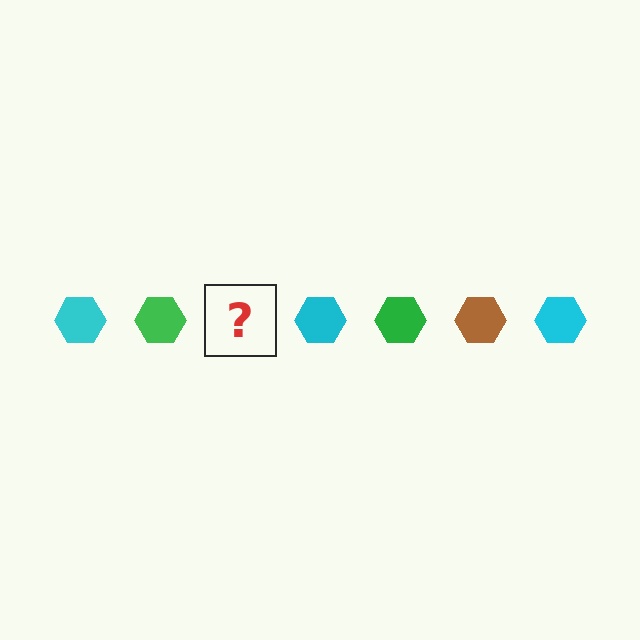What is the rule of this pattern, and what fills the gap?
The rule is that the pattern cycles through cyan, green, brown hexagons. The gap should be filled with a brown hexagon.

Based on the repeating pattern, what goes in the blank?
The blank should be a brown hexagon.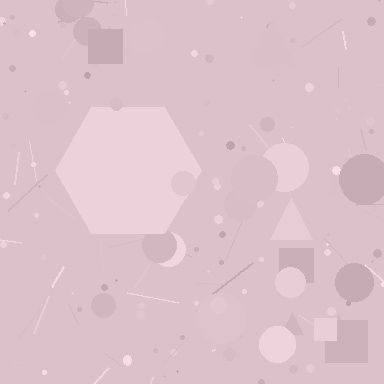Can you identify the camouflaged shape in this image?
The camouflaged shape is a hexagon.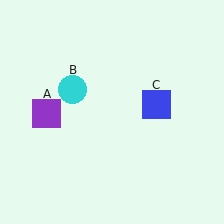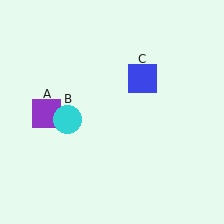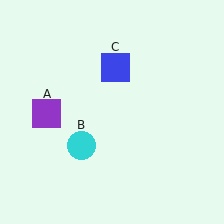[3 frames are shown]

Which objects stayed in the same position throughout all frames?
Purple square (object A) remained stationary.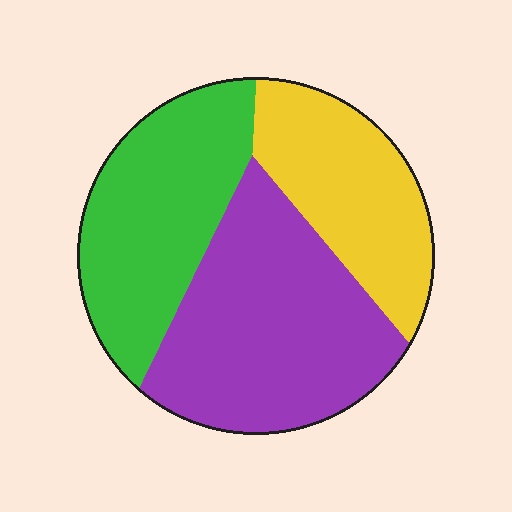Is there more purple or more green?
Purple.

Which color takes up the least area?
Yellow, at roughly 25%.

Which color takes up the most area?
Purple, at roughly 40%.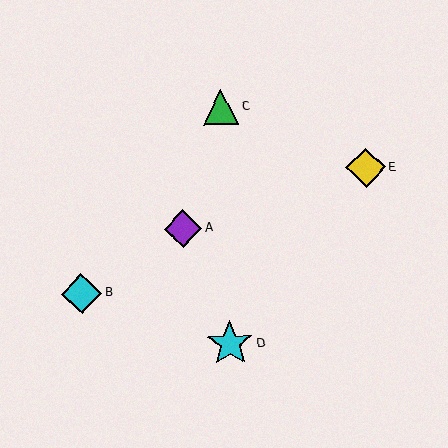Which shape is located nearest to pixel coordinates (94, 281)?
The cyan diamond (labeled B) at (82, 293) is nearest to that location.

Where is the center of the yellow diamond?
The center of the yellow diamond is at (366, 168).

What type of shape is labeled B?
Shape B is a cyan diamond.